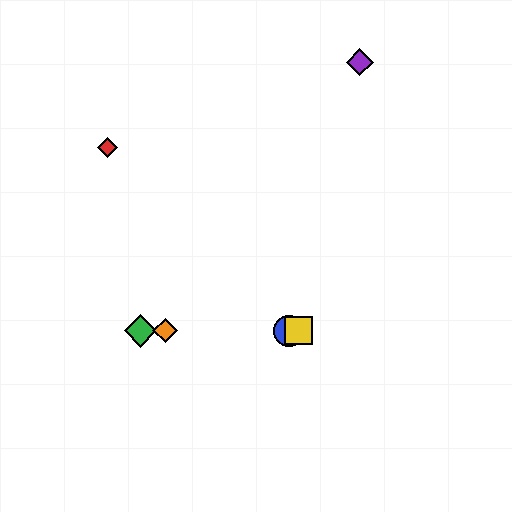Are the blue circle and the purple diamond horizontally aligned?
No, the blue circle is at y≈331 and the purple diamond is at y≈62.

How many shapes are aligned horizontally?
4 shapes (the blue circle, the green diamond, the yellow square, the orange diamond) are aligned horizontally.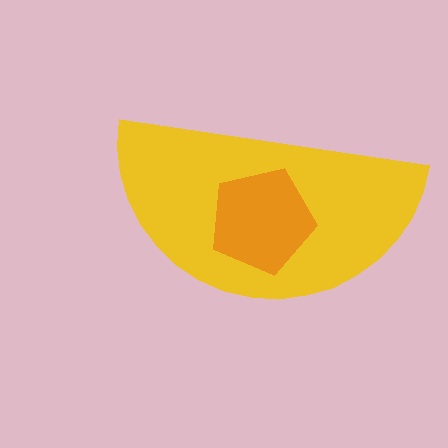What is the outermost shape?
The yellow semicircle.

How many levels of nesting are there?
2.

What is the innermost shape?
The orange pentagon.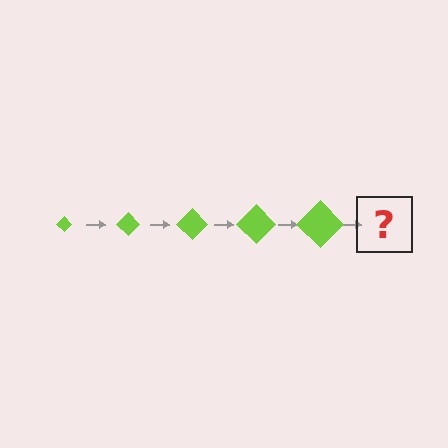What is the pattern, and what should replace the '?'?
The pattern is that the diamond gets progressively larger each step. The '?' should be a lime diamond, larger than the previous one.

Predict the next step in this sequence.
The next step is a lime diamond, larger than the previous one.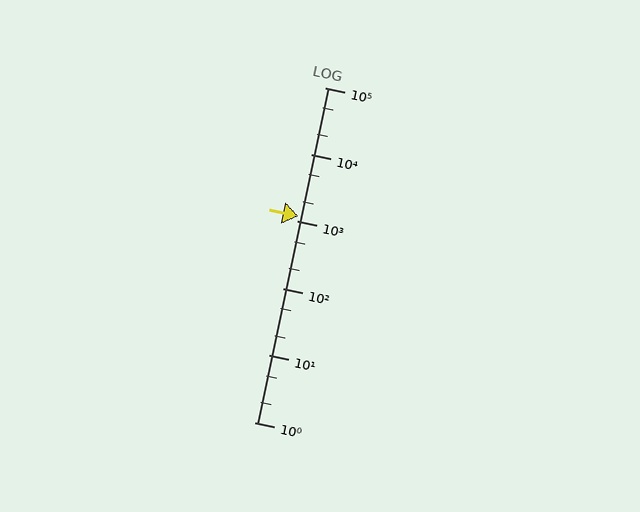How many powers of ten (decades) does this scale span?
The scale spans 5 decades, from 1 to 100000.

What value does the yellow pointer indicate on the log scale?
The pointer indicates approximately 1200.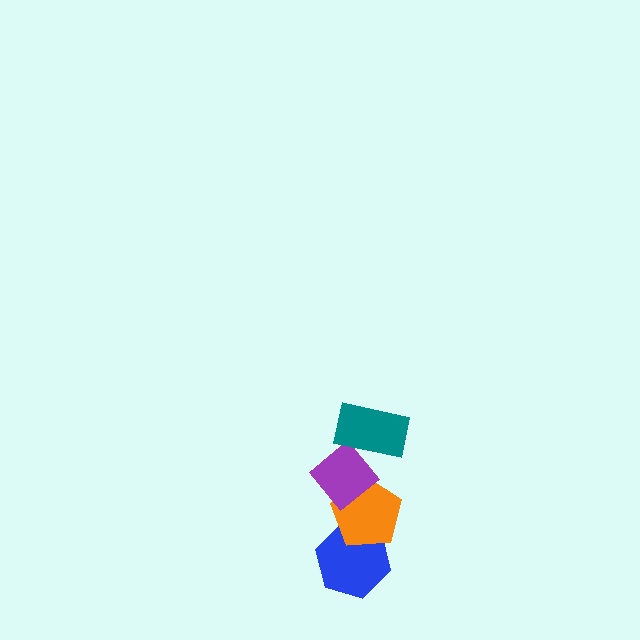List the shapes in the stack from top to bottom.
From top to bottom: the teal rectangle, the purple diamond, the orange pentagon, the blue hexagon.